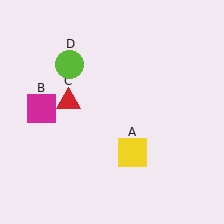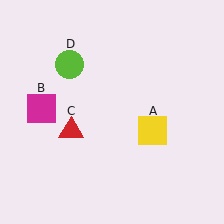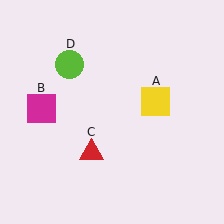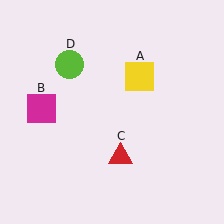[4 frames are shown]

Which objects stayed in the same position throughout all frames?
Magenta square (object B) and lime circle (object D) remained stationary.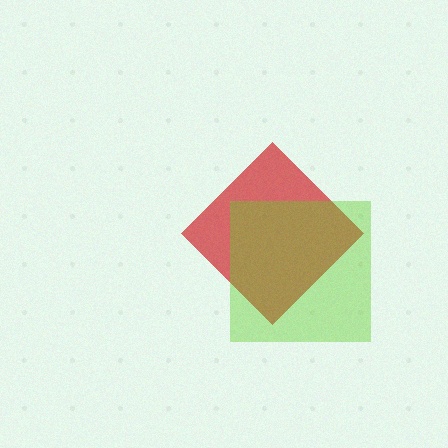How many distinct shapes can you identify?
There are 2 distinct shapes: a red diamond, a lime square.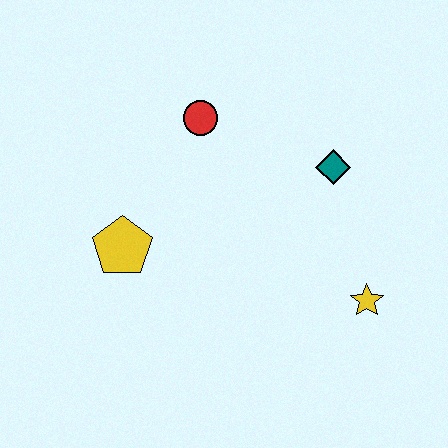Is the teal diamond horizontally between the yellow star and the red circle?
Yes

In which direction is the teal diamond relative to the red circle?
The teal diamond is to the right of the red circle.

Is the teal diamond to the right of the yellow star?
No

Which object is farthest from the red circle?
The yellow star is farthest from the red circle.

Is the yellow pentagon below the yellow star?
No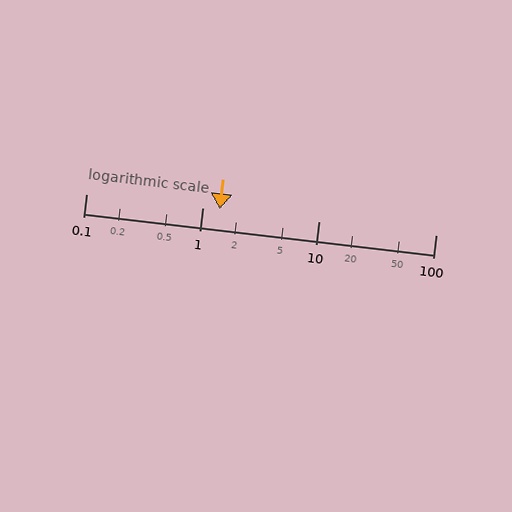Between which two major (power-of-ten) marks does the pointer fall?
The pointer is between 1 and 10.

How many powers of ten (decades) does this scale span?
The scale spans 3 decades, from 0.1 to 100.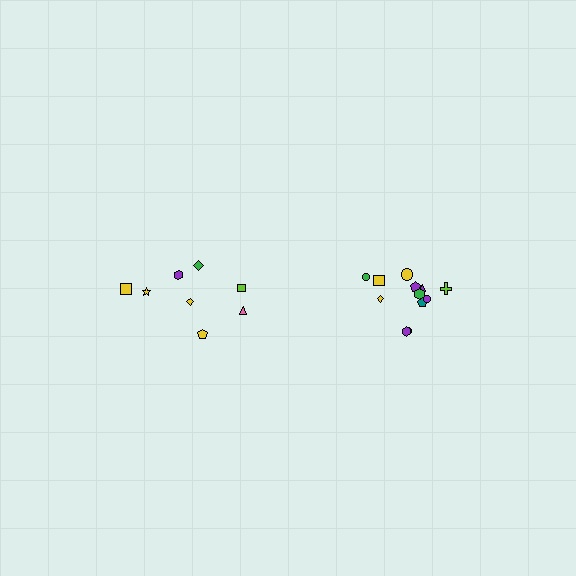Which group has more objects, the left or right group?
The right group.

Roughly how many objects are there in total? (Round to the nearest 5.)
Roughly 20 objects in total.